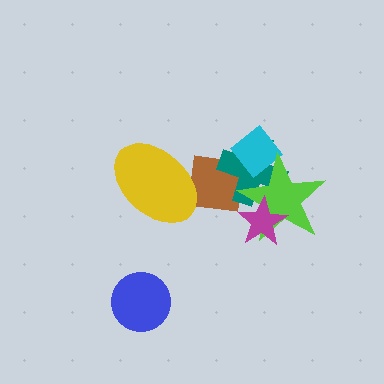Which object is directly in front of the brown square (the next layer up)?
The teal cross is directly in front of the brown square.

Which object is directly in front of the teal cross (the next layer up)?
The cyan diamond is directly in front of the teal cross.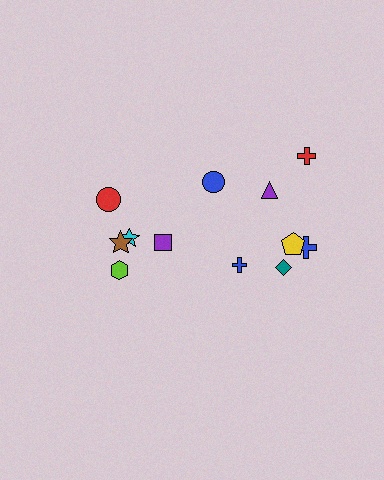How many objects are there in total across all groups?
There are 12 objects.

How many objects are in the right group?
There are 7 objects.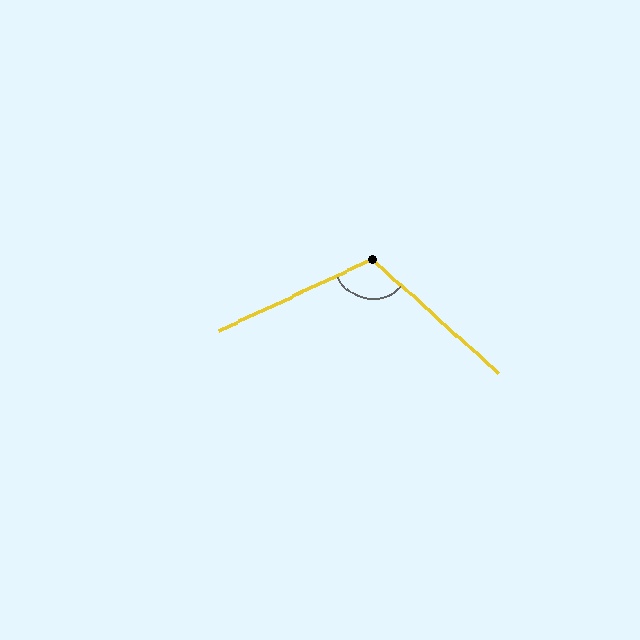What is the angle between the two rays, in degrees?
Approximately 113 degrees.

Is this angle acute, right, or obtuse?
It is obtuse.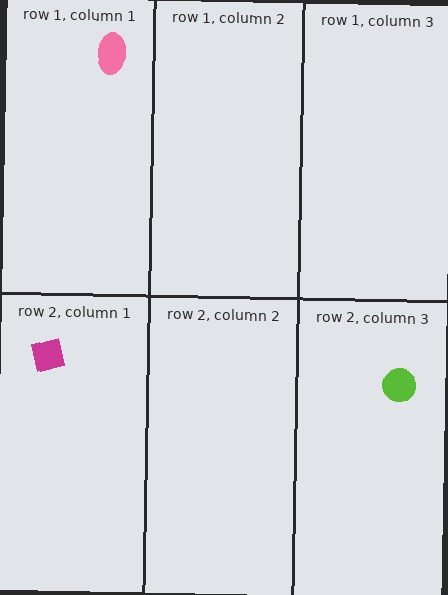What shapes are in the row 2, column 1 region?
The magenta square.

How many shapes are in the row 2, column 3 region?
1.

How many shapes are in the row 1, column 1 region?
1.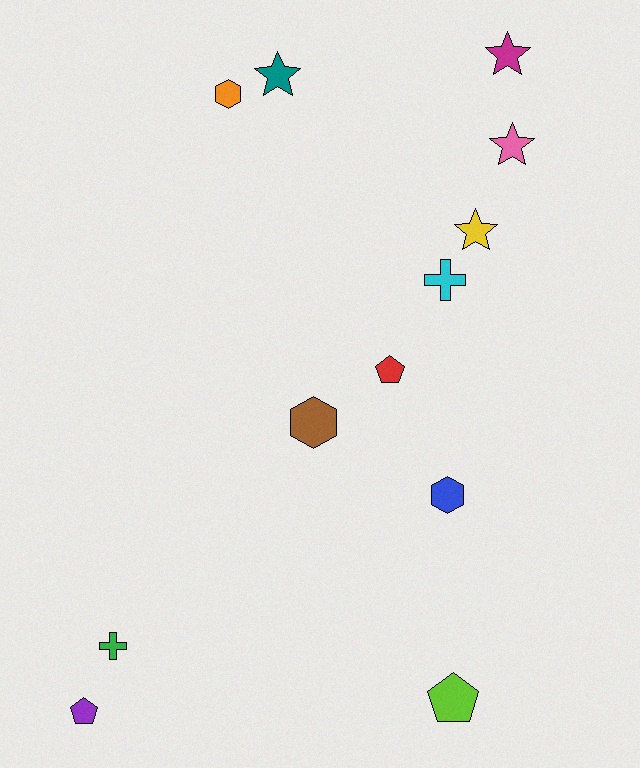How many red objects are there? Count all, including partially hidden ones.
There is 1 red object.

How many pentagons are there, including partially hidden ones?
There are 3 pentagons.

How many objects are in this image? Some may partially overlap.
There are 12 objects.